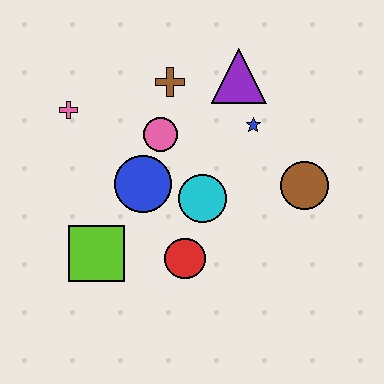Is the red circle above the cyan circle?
No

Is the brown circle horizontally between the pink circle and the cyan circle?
No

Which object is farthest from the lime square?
The purple triangle is farthest from the lime square.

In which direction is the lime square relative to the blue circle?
The lime square is below the blue circle.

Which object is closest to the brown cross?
The pink circle is closest to the brown cross.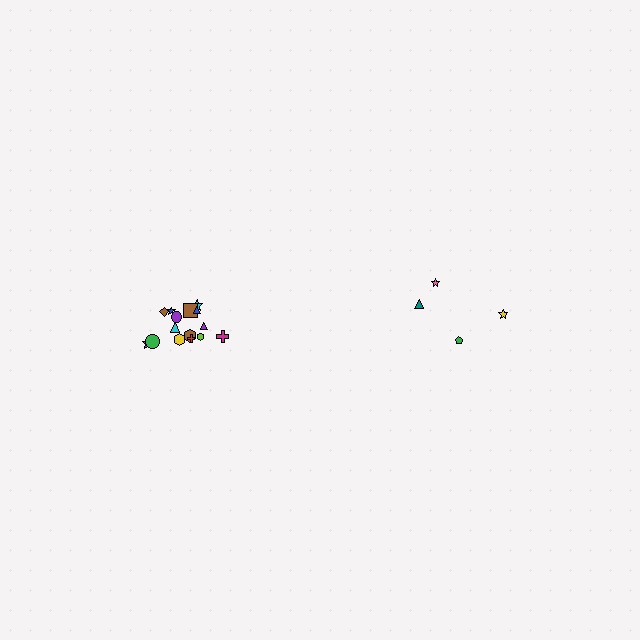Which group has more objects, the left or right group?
The left group.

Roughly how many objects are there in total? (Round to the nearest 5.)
Roughly 20 objects in total.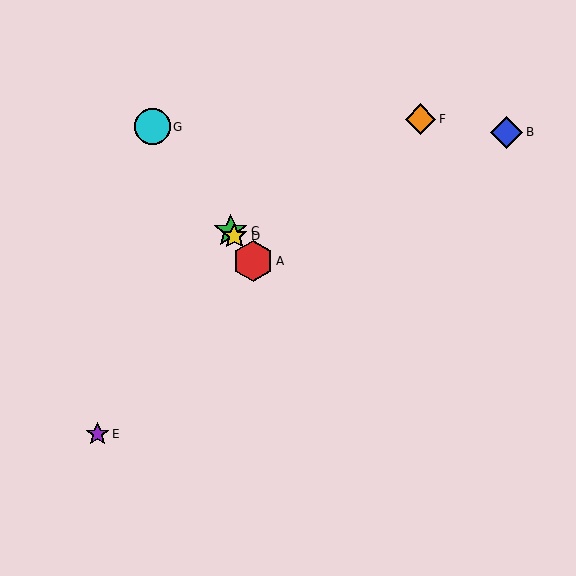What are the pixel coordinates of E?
Object E is at (97, 434).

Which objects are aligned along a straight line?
Objects A, C, D, G are aligned along a straight line.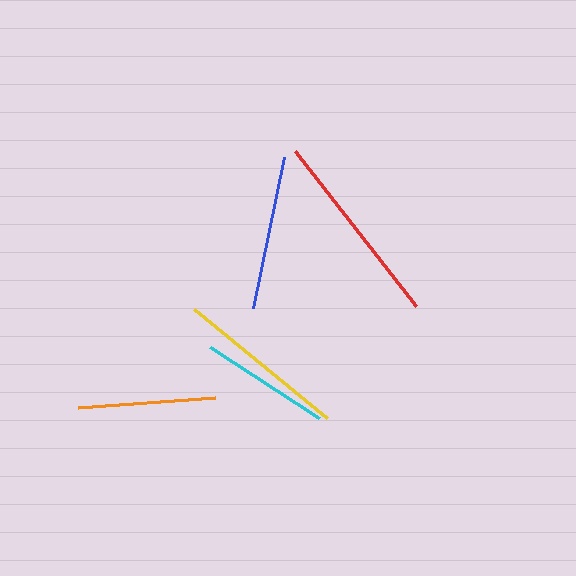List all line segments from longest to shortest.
From longest to shortest: red, yellow, blue, orange, cyan.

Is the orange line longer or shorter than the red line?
The red line is longer than the orange line.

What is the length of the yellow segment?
The yellow segment is approximately 172 pixels long.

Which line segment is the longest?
The red line is the longest at approximately 196 pixels.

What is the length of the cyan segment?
The cyan segment is approximately 130 pixels long.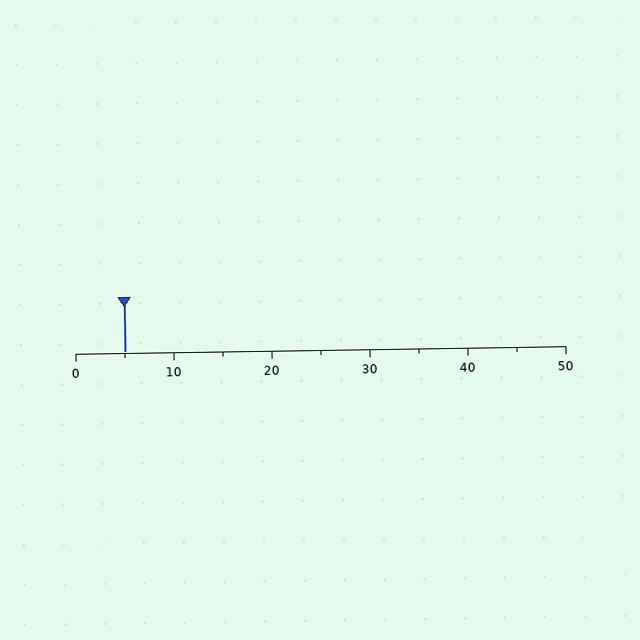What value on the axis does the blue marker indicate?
The marker indicates approximately 5.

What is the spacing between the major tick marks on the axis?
The major ticks are spaced 10 apart.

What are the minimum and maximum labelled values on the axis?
The axis runs from 0 to 50.